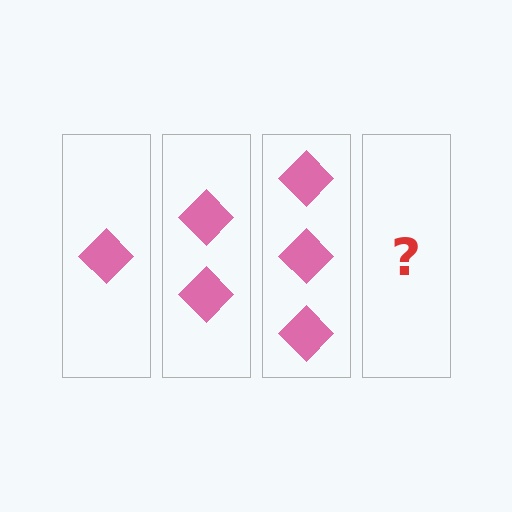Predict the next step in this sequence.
The next step is 4 diamonds.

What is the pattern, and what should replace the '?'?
The pattern is that each step adds one more diamond. The '?' should be 4 diamonds.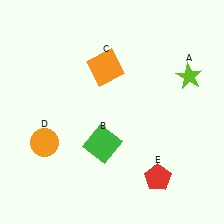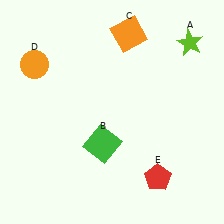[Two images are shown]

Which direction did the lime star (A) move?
The lime star (A) moved up.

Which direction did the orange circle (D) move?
The orange circle (D) moved up.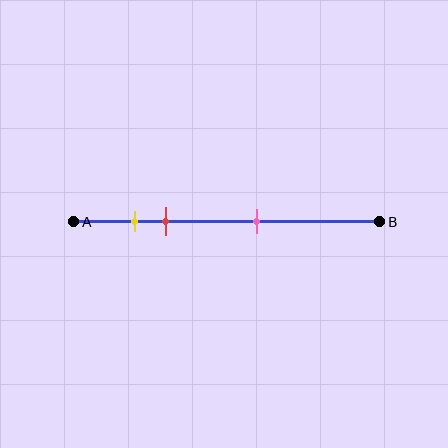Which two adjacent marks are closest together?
The yellow and red marks are the closest adjacent pair.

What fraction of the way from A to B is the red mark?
The red mark is approximately 30% (0.3) of the way from A to B.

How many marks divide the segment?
There are 3 marks dividing the segment.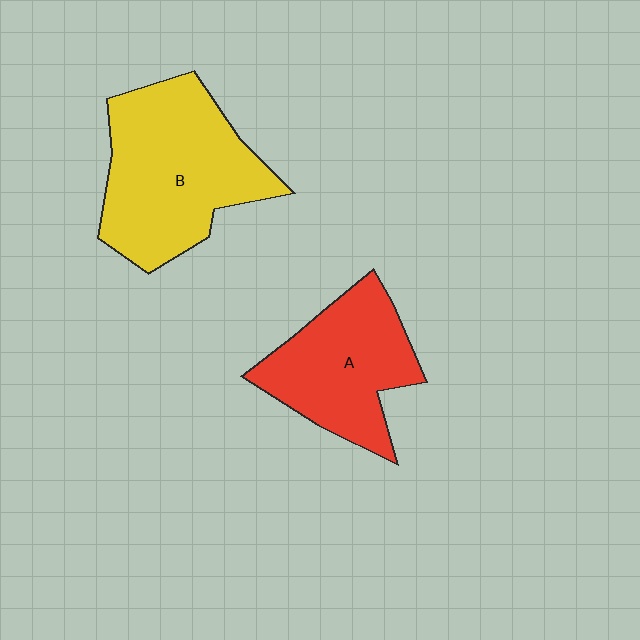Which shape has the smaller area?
Shape A (red).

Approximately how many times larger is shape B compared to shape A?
Approximately 1.3 times.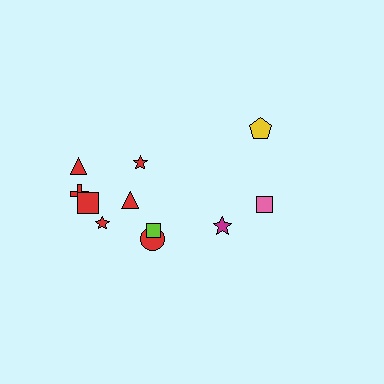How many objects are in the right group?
There are 3 objects.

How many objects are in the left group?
There are 8 objects.